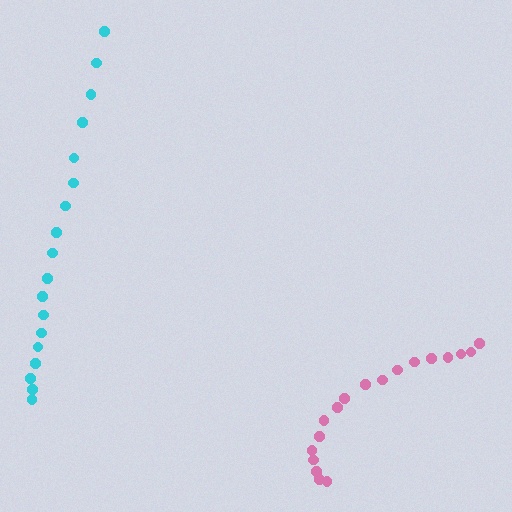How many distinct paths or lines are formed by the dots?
There are 2 distinct paths.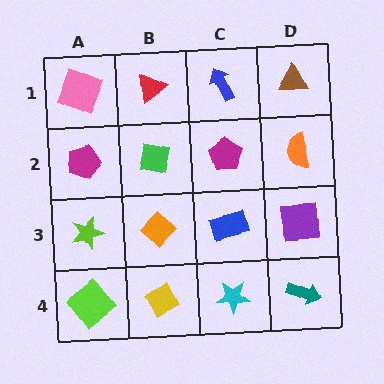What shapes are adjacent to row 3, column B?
A green square (row 2, column B), a yellow diamond (row 4, column B), a lime star (row 3, column A), a blue rectangle (row 3, column C).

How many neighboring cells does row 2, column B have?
4.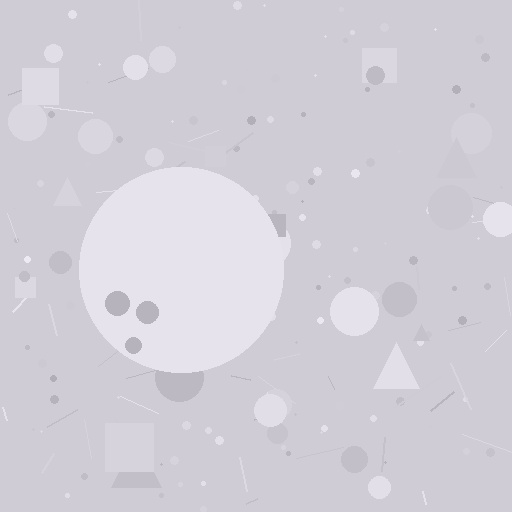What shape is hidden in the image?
A circle is hidden in the image.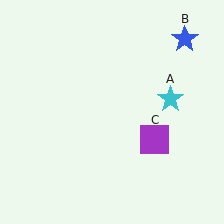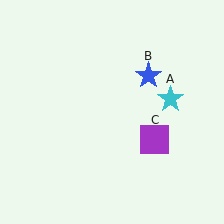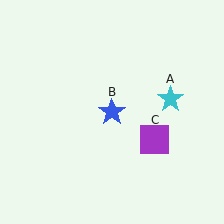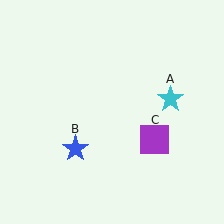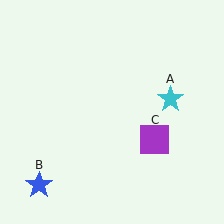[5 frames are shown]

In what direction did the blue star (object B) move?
The blue star (object B) moved down and to the left.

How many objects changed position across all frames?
1 object changed position: blue star (object B).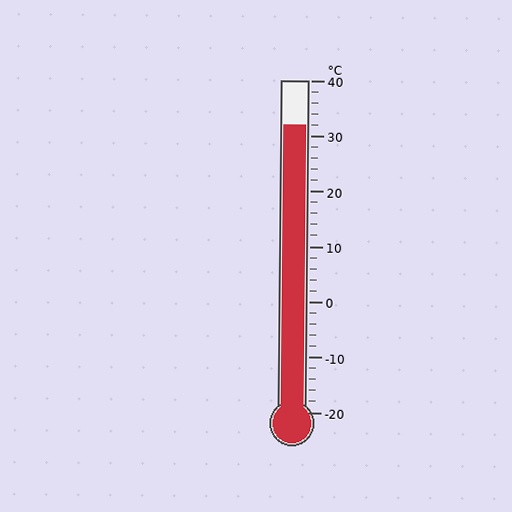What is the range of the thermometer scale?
The thermometer scale ranges from -20°C to 40°C.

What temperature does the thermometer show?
The thermometer shows approximately 32°C.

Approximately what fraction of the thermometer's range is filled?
The thermometer is filled to approximately 85% of its range.